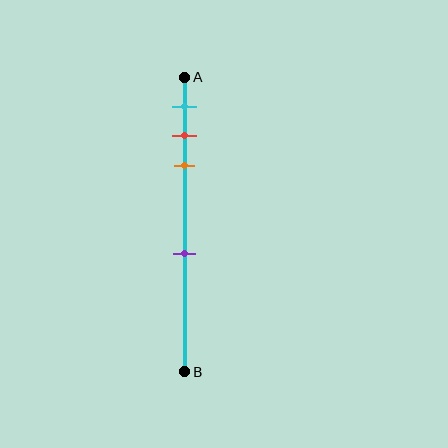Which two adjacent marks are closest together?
The red and orange marks are the closest adjacent pair.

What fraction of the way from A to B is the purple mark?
The purple mark is approximately 60% (0.6) of the way from A to B.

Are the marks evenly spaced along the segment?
No, the marks are not evenly spaced.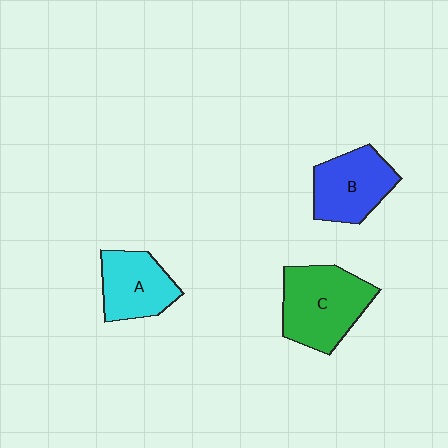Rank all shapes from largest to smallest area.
From largest to smallest: C (green), B (blue), A (cyan).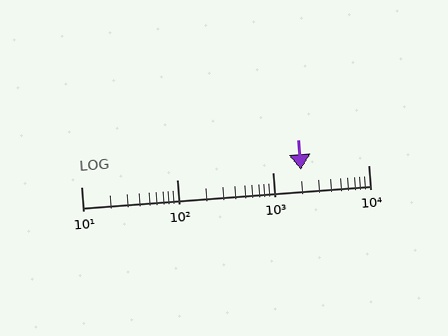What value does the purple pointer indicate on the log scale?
The pointer indicates approximately 2000.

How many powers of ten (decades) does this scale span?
The scale spans 3 decades, from 10 to 10000.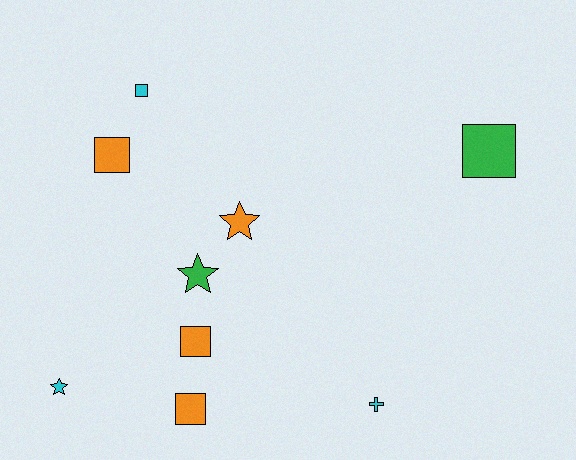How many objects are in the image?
There are 9 objects.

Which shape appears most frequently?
Square, with 5 objects.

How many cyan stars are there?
There is 1 cyan star.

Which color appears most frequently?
Orange, with 4 objects.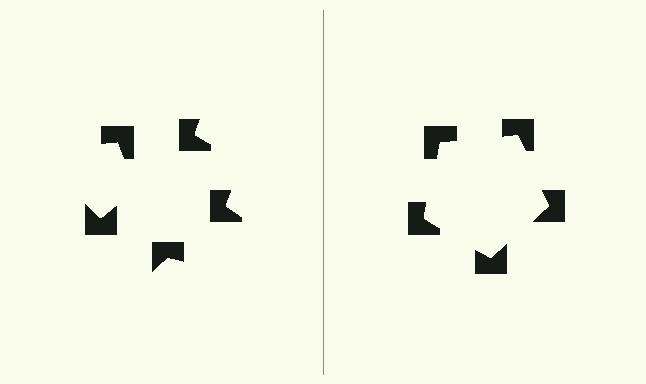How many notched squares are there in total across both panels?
10 — 5 on each side.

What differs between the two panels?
The notched squares are positioned identically on both sides; only the wedge orientations differ. On the right they align to a pentagon; on the left they are misaligned.